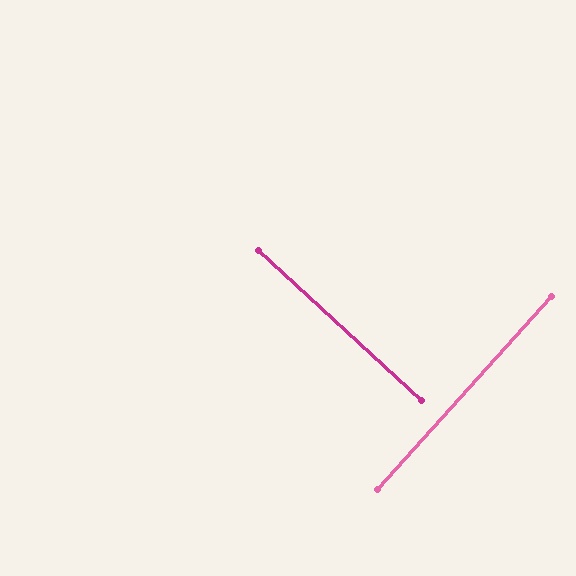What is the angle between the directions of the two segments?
Approximately 90 degrees.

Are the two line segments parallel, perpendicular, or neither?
Perpendicular — they meet at approximately 90°.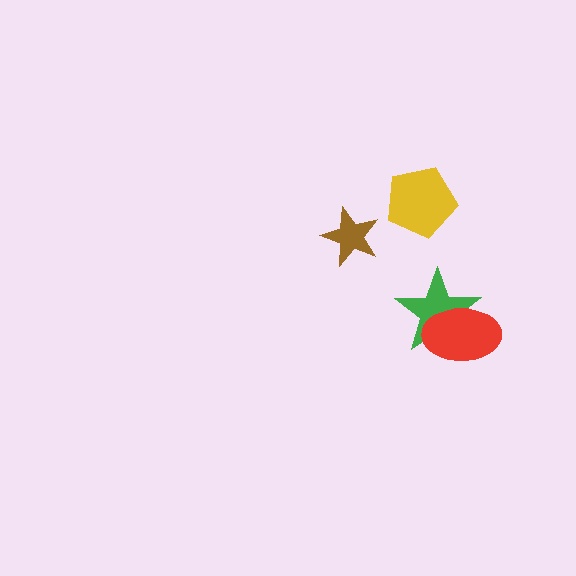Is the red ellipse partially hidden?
No, no other shape covers it.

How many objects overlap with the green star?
1 object overlaps with the green star.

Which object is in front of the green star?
The red ellipse is in front of the green star.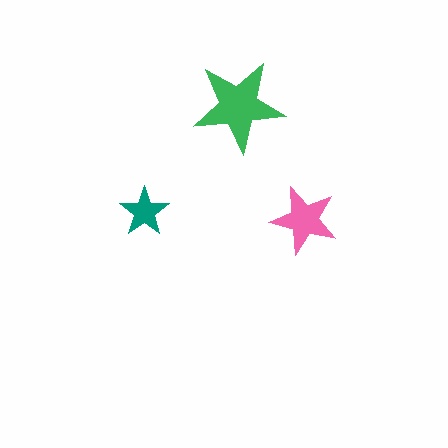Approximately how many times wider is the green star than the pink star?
About 1.5 times wider.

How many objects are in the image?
There are 3 objects in the image.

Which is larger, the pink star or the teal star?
The pink one.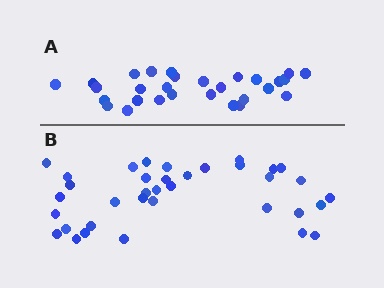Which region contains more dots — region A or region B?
Region B (the bottom region) has more dots.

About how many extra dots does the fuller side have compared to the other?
Region B has roughly 8 or so more dots than region A.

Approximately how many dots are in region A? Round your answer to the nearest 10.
About 30 dots. (The exact count is 29, which rounds to 30.)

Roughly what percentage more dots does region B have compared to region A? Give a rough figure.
About 25% more.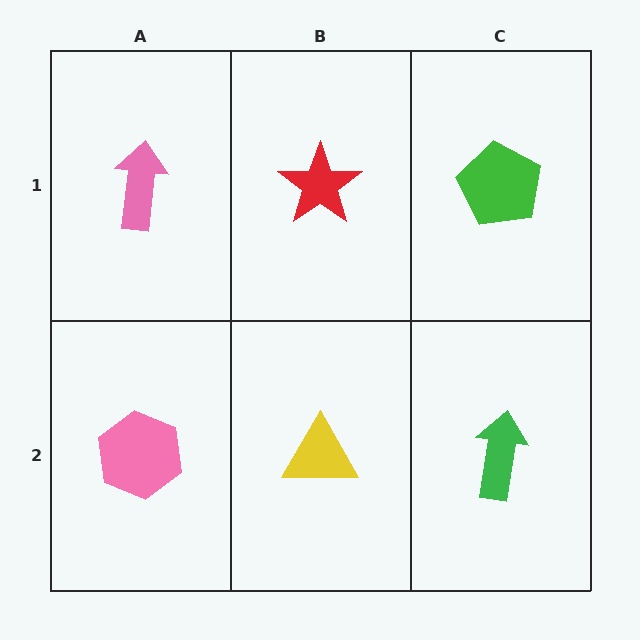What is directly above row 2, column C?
A green pentagon.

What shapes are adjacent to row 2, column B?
A red star (row 1, column B), a pink hexagon (row 2, column A), a green arrow (row 2, column C).